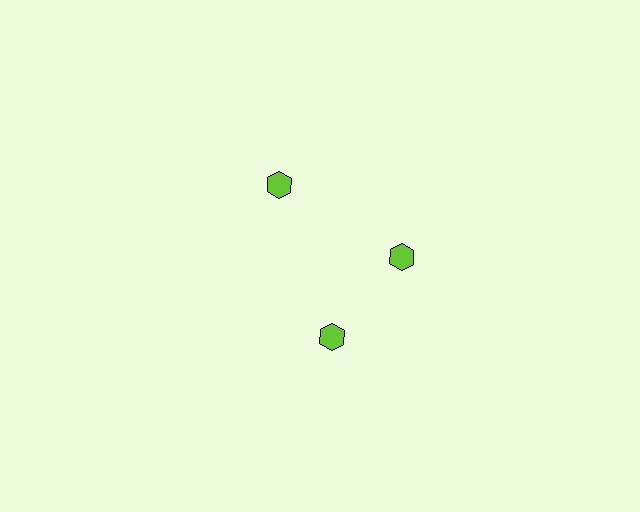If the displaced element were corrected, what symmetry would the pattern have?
It would have 3-fold rotational symmetry — the pattern would map onto itself every 120 degrees.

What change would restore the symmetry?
The symmetry would be restored by rotating it back into even spacing with its neighbors so that all 3 hexagons sit at equal angles and equal distance from the center.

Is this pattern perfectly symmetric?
No. The 3 lime hexagons are arranged in a ring, but one element near the 7 o'clock position is rotated out of alignment along the ring, breaking the 3-fold rotational symmetry.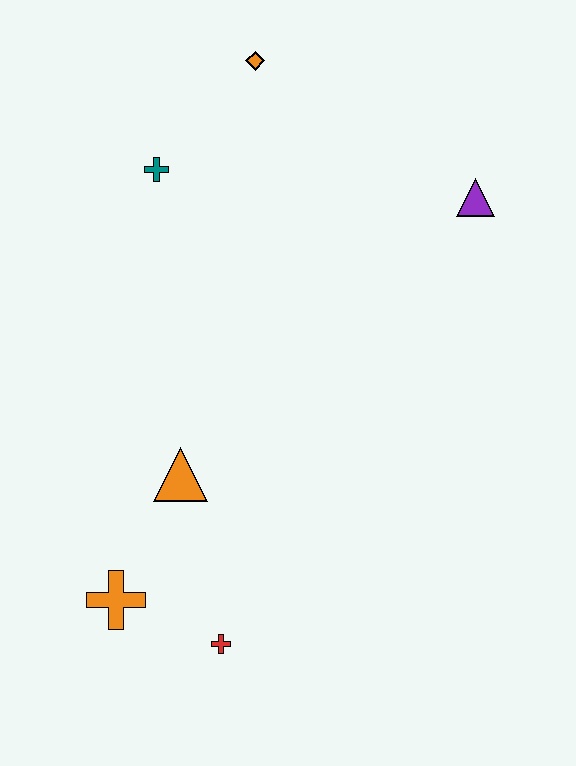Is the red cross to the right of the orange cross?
Yes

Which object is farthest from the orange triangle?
The orange diamond is farthest from the orange triangle.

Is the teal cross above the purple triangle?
Yes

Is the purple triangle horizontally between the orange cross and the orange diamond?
No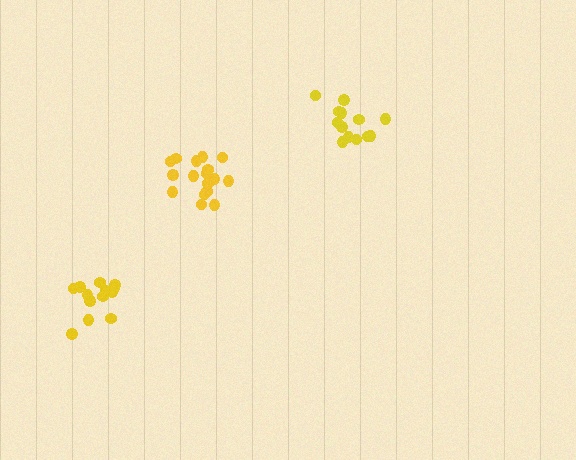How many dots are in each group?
Group 1: 17 dots, Group 2: 13 dots, Group 3: 13 dots (43 total).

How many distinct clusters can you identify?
There are 3 distinct clusters.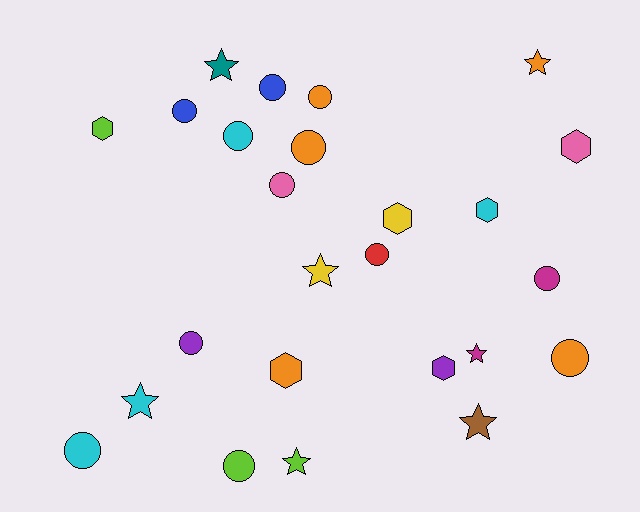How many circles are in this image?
There are 12 circles.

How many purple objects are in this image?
There are 2 purple objects.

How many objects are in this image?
There are 25 objects.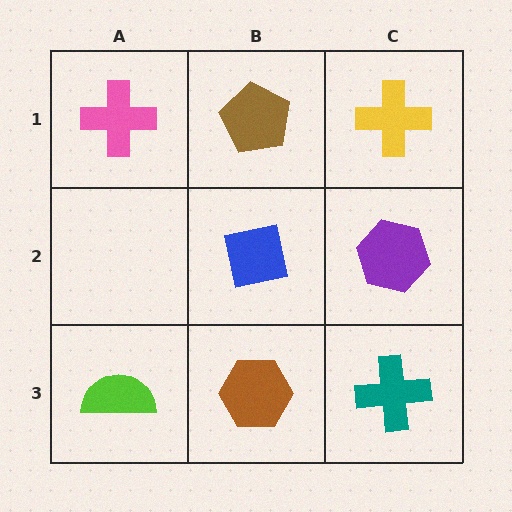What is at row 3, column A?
A lime semicircle.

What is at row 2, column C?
A purple hexagon.